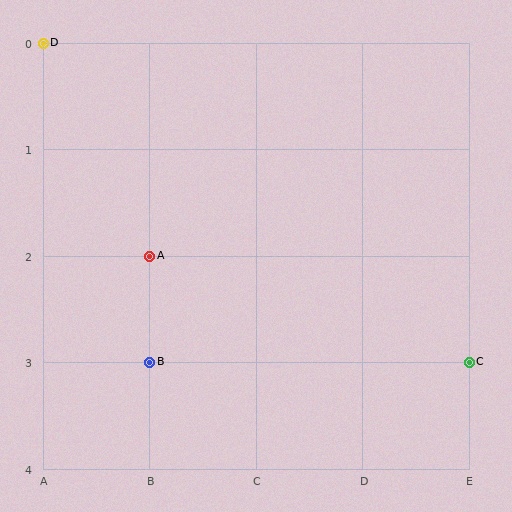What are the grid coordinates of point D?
Point D is at grid coordinates (A, 0).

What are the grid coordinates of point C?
Point C is at grid coordinates (E, 3).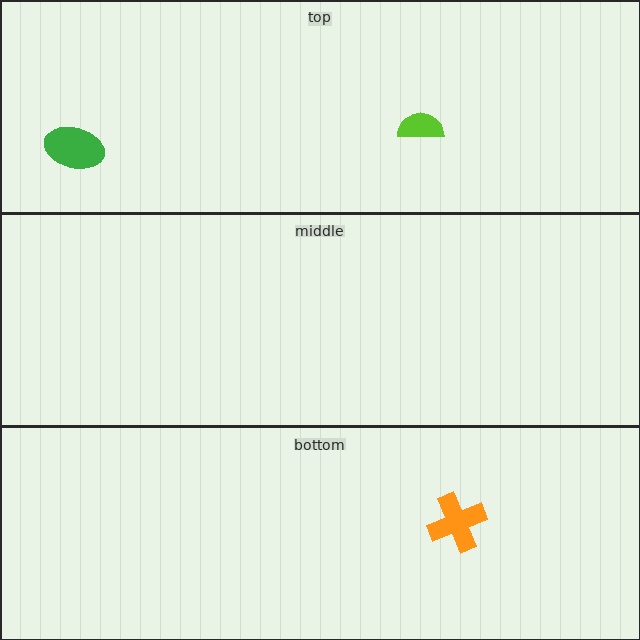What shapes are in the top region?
The lime semicircle, the green ellipse.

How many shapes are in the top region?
2.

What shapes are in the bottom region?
The orange cross.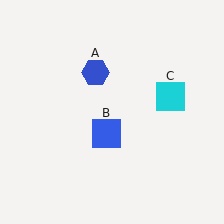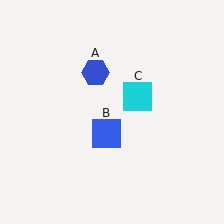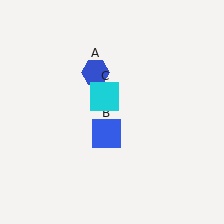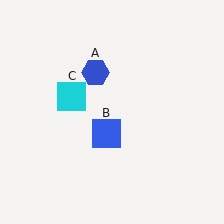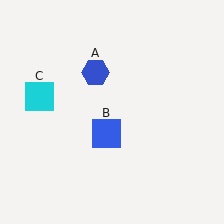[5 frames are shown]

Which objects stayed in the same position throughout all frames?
Blue hexagon (object A) and blue square (object B) remained stationary.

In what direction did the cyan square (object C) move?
The cyan square (object C) moved left.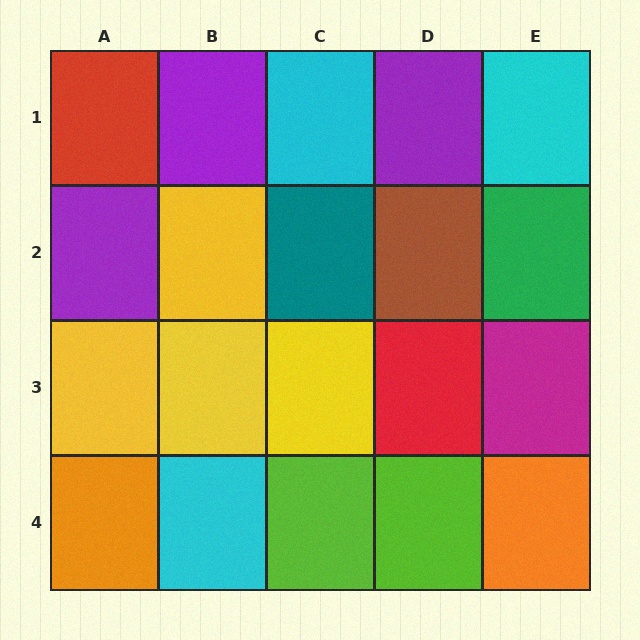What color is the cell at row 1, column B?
Purple.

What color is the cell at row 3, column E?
Magenta.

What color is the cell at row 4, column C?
Lime.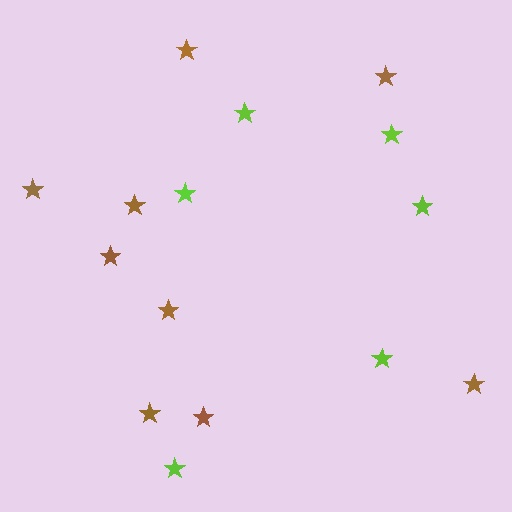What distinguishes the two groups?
There are 2 groups: one group of brown stars (9) and one group of lime stars (6).